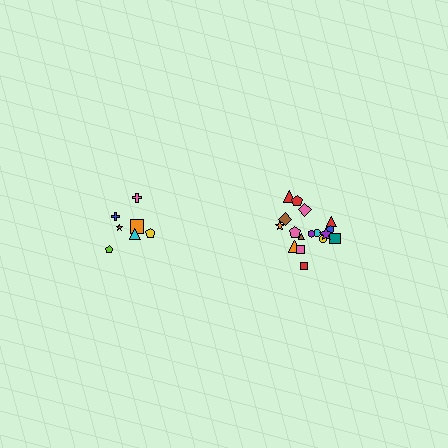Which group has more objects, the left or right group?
The right group.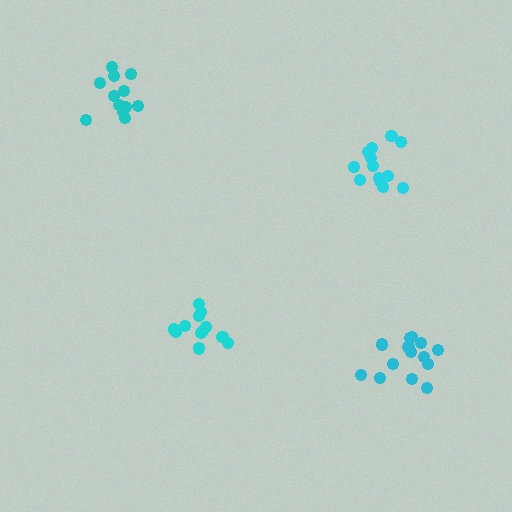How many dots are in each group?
Group 1: 12 dots, Group 2: 12 dots, Group 3: 13 dots, Group 4: 14 dots (51 total).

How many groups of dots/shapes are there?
There are 4 groups.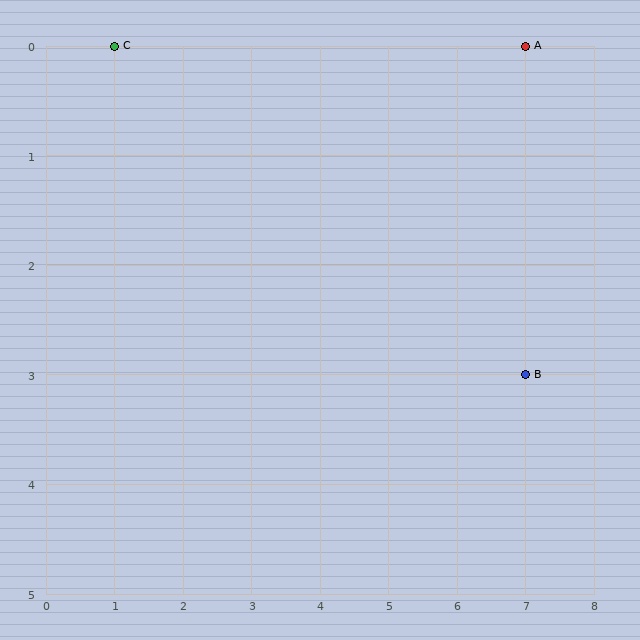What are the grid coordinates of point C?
Point C is at grid coordinates (1, 0).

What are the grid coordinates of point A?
Point A is at grid coordinates (7, 0).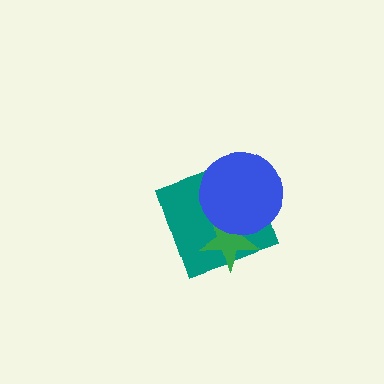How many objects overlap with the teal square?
2 objects overlap with the teal square.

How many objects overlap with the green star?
2 objects overlap with the green star.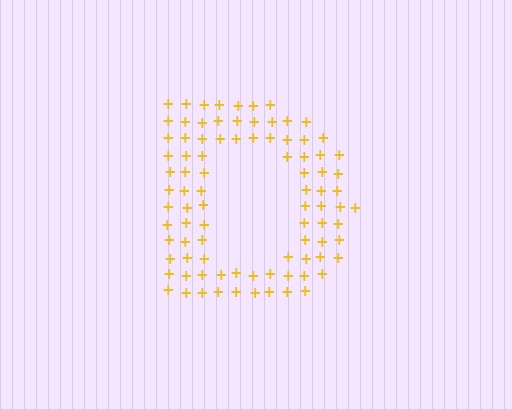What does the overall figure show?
The overall figure shows the letter D.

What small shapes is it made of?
It is made of small plus signs.